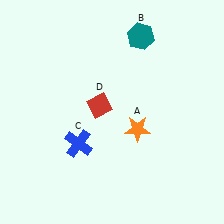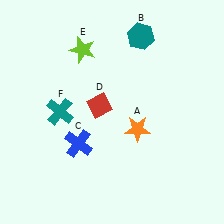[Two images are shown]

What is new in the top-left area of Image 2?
A lime star (E) was added in the top-left area of Image 2.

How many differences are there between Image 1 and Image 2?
There are 2 differences between the two images.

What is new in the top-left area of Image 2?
A teal cross (F) was added in the top-left area of Image 2.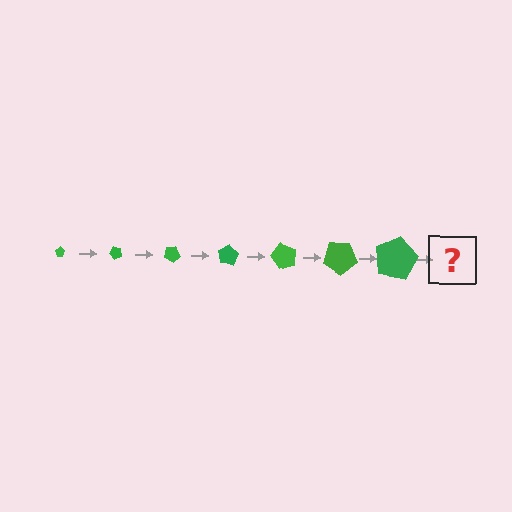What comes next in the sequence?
The next element should be a pentagon, larger than the previous one and rotated 350 degrees from the start.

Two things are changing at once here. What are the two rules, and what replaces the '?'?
The two rules are that the pentagon grows larger each step and it rotates 50 degrees each step. The '?' should be a pentagon, larger than the previous one and rotated 350 degrees from the start.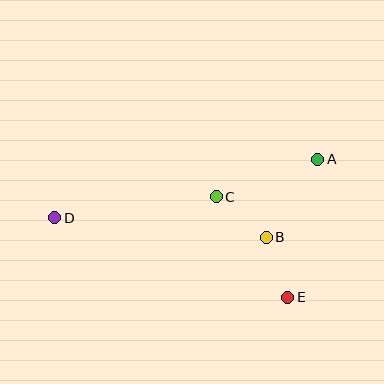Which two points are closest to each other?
Points B and E are closest to each other.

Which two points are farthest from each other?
Points A and D are farthest from each other.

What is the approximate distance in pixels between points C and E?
The distance between C and E is approximately 123 pixels.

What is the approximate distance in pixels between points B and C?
The distance between B and C is approximately 64 pixels.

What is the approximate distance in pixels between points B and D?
The distance between B and D is approximately 213 pixels.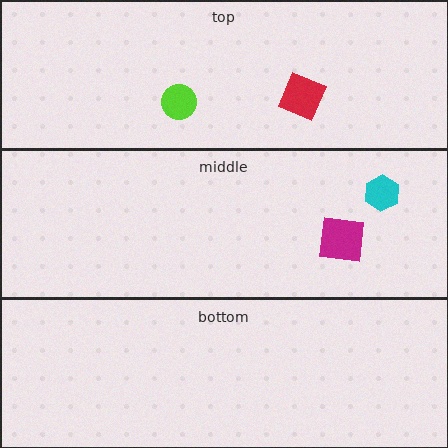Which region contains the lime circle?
The top region.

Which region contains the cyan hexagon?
The middle region.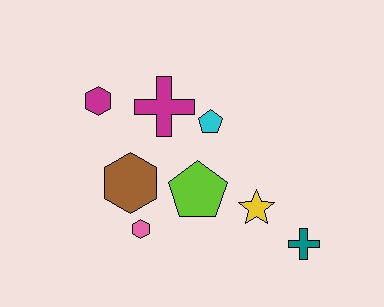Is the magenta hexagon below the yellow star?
No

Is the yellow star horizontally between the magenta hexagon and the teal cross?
Yes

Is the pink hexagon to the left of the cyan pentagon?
Yes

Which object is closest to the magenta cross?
The cyan pentagon is closest to the magenta cross.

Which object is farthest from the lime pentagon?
The magenta hexagon is farthest from the lime pentagon.